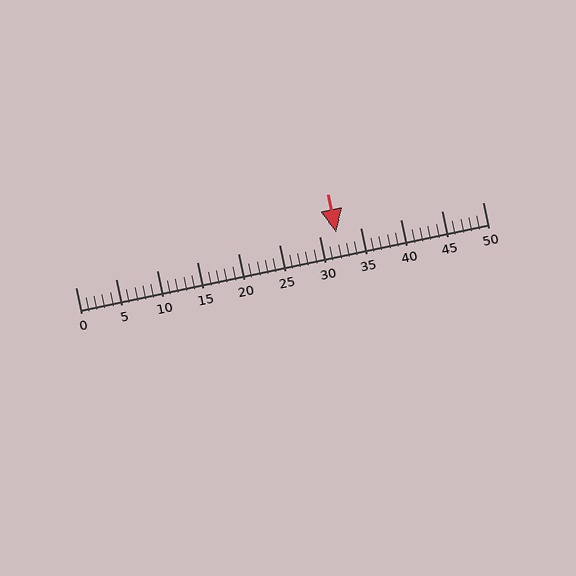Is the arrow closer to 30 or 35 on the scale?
The arrow is closer to 30.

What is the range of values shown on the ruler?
The ruler shows values from 0 to 50.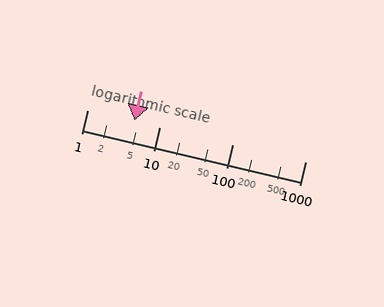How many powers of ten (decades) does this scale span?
The scale spans 3 decades, from 1 to 1000.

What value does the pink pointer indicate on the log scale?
The pointer indicates approximately 4.4.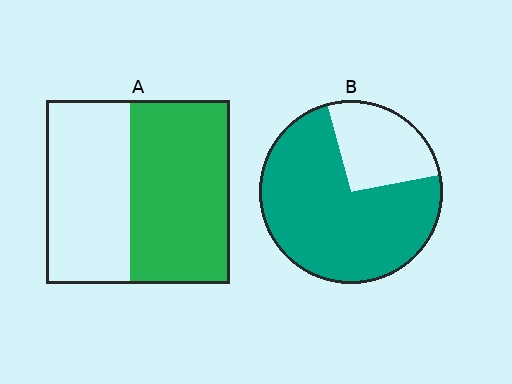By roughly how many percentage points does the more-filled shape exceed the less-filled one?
By roughly 20 percentage points (B over A).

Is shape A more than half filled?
Yes.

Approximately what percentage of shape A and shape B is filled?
A is approximately 55% and B is approximately 75%.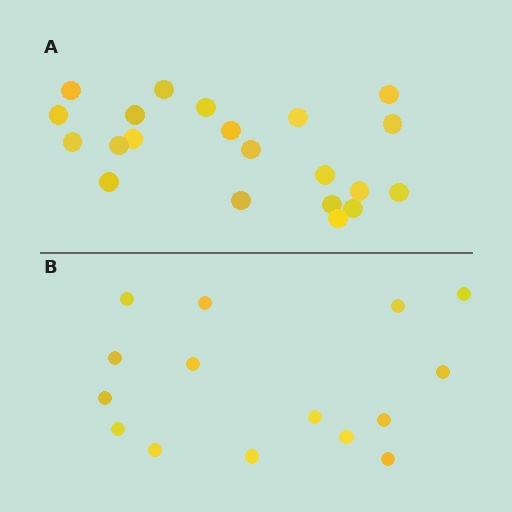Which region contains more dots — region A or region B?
Region A (the top region) has more dots.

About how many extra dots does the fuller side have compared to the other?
Region A has about 6 more dots than region B.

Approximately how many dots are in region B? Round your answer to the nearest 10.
About 20 dots. (The exact count is 15, which rounds to 20.)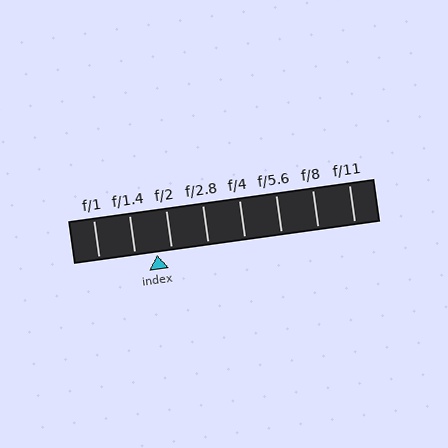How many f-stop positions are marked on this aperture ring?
There are 8 f-stop positions marked.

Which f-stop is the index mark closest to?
The index mark is closest to f/2.